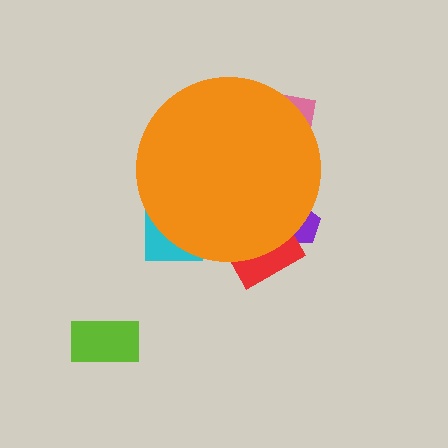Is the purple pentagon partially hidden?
Yes, the purple pentagon is partially hidden behind the orange circle.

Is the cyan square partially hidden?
Yes, the cyan square is partially hidden behind the orange circle.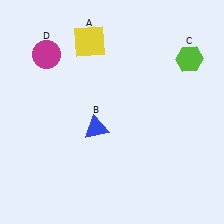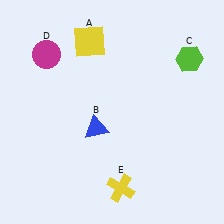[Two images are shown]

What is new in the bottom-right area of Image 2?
A yellow cross (E) was added in the bottom-right area of Image 2.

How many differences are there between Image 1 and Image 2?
There is 1 difference between the two images.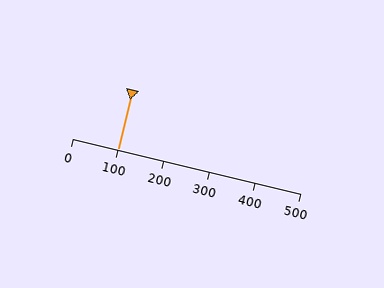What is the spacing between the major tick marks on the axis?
The major ticks are spaced 100 apart.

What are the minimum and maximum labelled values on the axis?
The axis runs from 0 to 500.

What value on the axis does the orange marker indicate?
The marker indicates approximately 100.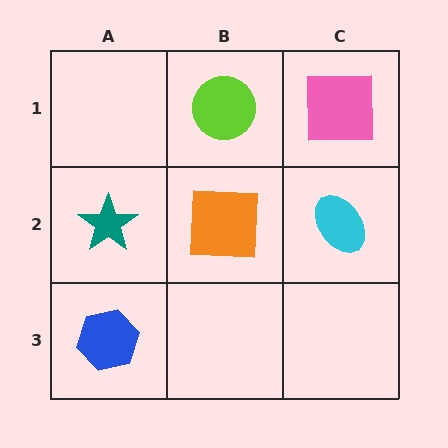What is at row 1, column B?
A lime circle.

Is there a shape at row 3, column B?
No, that cell is empty.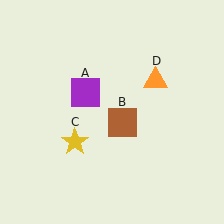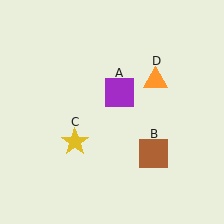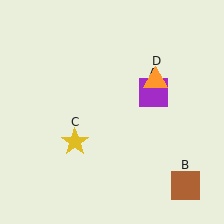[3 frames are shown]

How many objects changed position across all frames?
2 objects changed position: purple square (object A), brown square (object B).